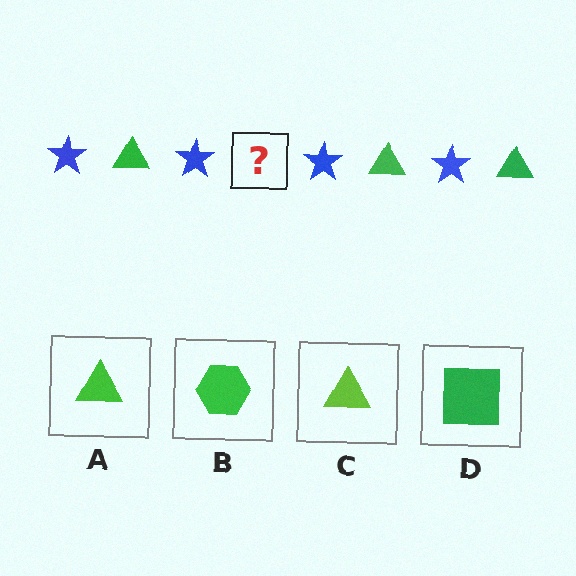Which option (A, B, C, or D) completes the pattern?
A.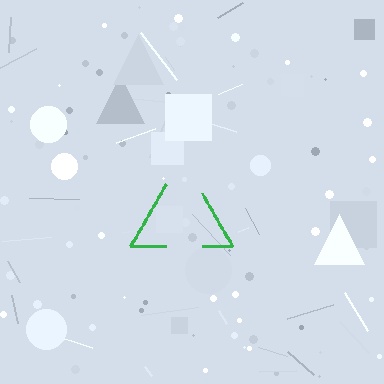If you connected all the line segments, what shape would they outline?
They would outline a triangle.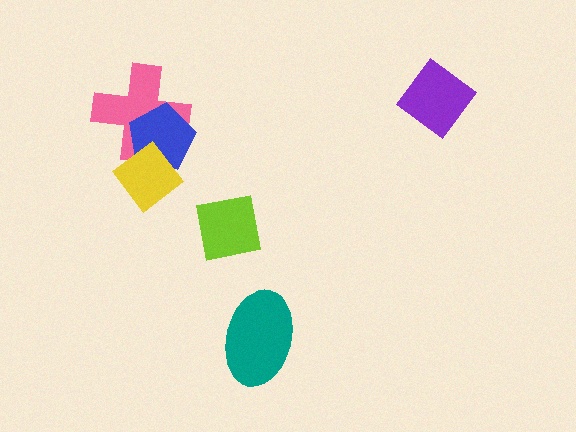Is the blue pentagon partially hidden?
Yes, it is partially covered by another shape.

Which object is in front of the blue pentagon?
The yellow diamond is in front of the blue pentagon.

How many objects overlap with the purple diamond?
0 objects overlap with the purple diamond.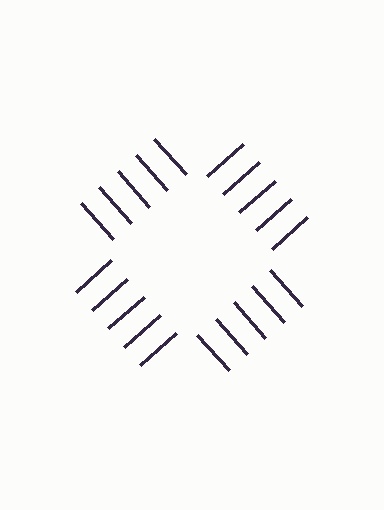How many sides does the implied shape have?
4 sides — the line-ends trace a square.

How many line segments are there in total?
20 — 5 along each of the 4 edges.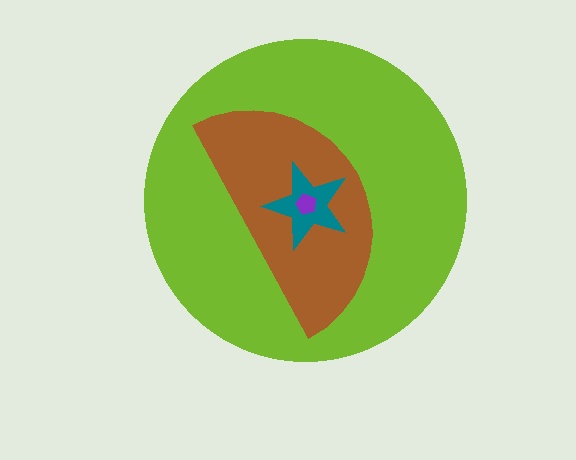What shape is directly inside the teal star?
The purple pentagon.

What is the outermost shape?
The lime circle.